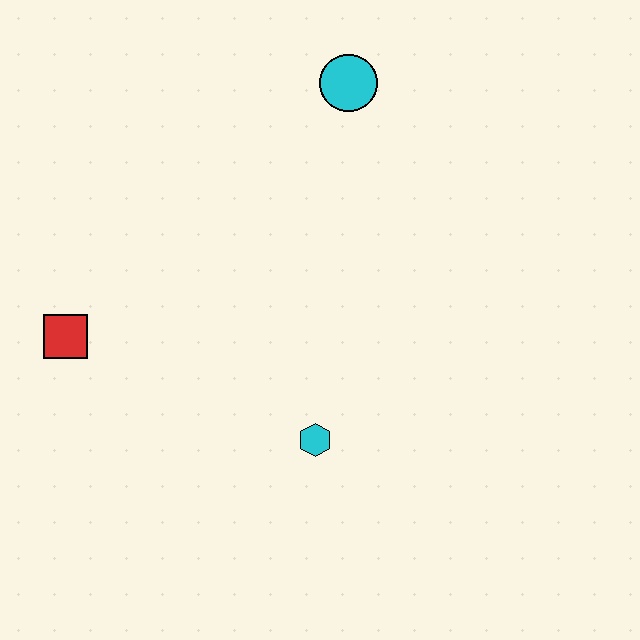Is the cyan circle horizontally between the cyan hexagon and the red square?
No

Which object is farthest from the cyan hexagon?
The cyan circle is farthest from the cyan hexagon.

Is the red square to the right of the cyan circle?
No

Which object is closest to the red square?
The cyan hexagon is closest to the red square.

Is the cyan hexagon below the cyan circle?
Yes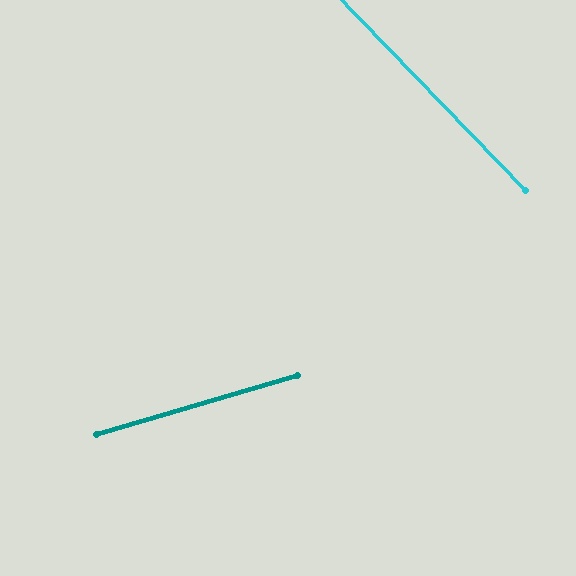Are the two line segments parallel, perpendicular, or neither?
Neither parallel nor perpendicular — they differ by about 63°.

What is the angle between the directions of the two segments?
Approximately 63 degrees.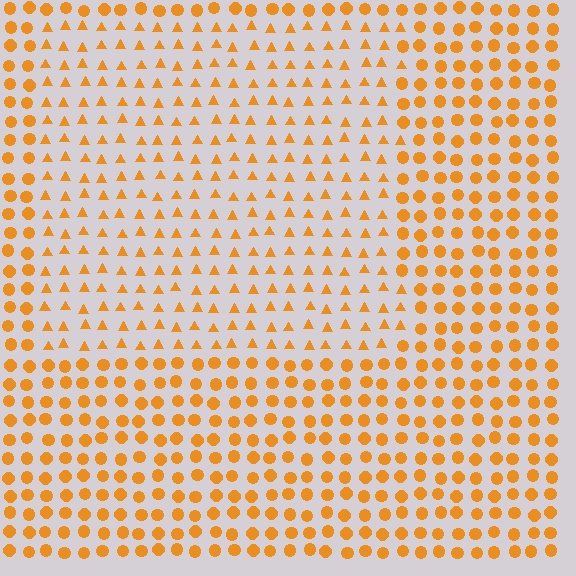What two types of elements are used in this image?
The image uses triangles inside the rectangle region and circles outside it.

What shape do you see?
I see a rectangle.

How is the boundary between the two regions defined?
The boundary is defined by a change in element shape: triangles inside vs. circles outside. All elements share the same color and spacing.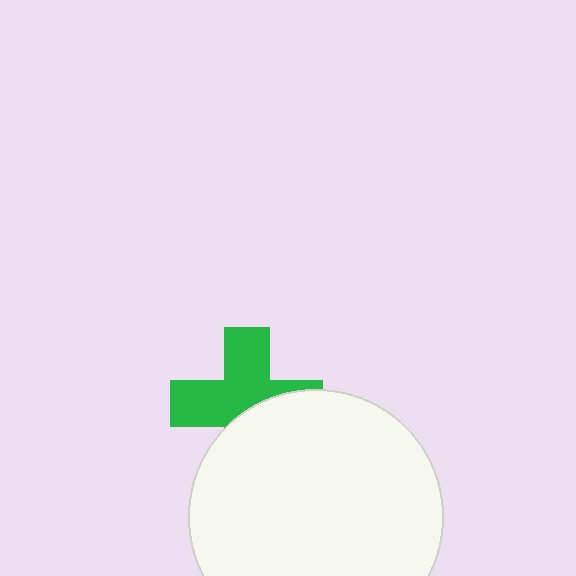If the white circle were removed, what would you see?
You would see the complete green cross.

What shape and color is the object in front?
The object in front is a white circle.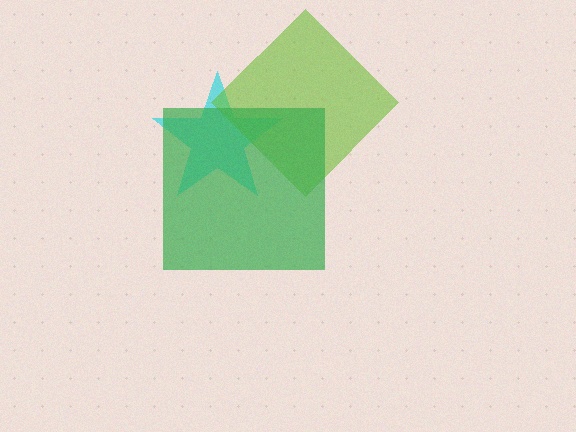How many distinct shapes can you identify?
There are 3 distinct shapes: a cyan star, a lime diamond, a green square.